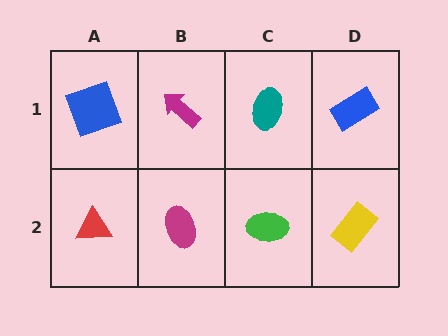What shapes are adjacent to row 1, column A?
A red triangle (row 2, column A), a magenta arrow (row 1, column B).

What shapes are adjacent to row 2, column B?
A magenta arrow (row 1, column B), a red triangle (row 2, column A), a green ellipse (row 2, column C).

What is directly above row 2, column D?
A blue rectangle.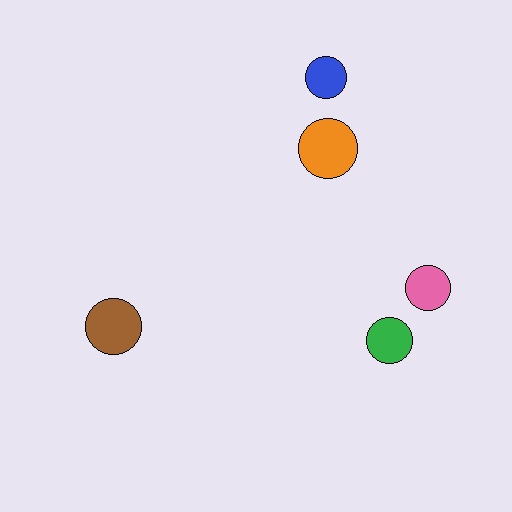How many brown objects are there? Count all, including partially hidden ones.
There is 1 brown object.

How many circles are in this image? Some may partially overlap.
There are 5 circles.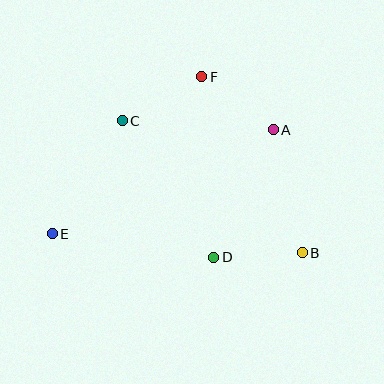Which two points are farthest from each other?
Points B and E are farthest from each other.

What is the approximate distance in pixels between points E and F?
The distance between E and F is approximately 217 pixels.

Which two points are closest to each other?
Points B and D are closest to each other.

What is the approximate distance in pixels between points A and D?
The distance between A and D is approximately 140 pixels.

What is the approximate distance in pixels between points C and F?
The distance between C and F is approximately 91 pixels.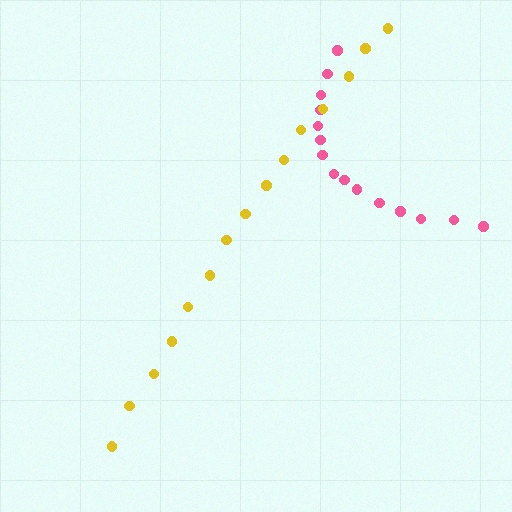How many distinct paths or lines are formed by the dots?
There are 2 distinct paths.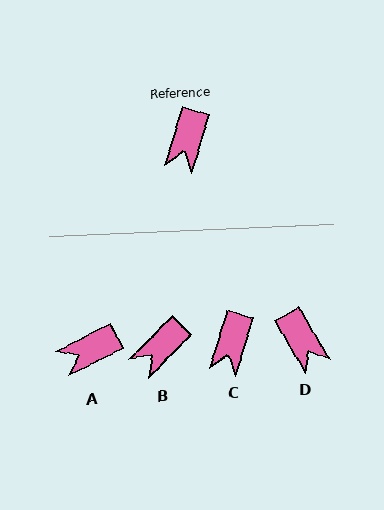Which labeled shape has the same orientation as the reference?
C.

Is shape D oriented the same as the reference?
No, it is off by about 47 degrees.